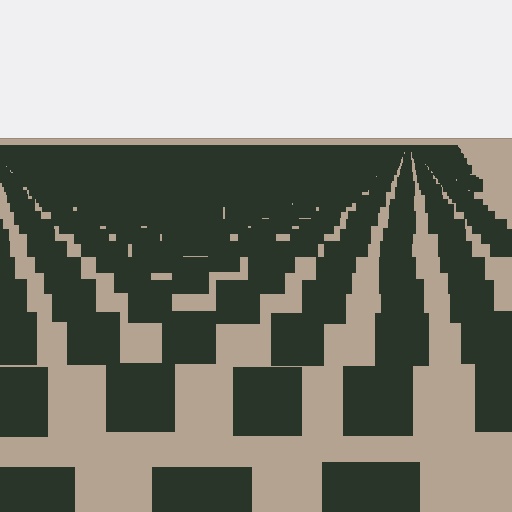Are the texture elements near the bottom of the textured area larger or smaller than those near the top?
Larger. Near the bottom, elements are closer to the viewer and appear at a bigger on-screen size.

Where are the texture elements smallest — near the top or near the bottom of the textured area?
Near the top.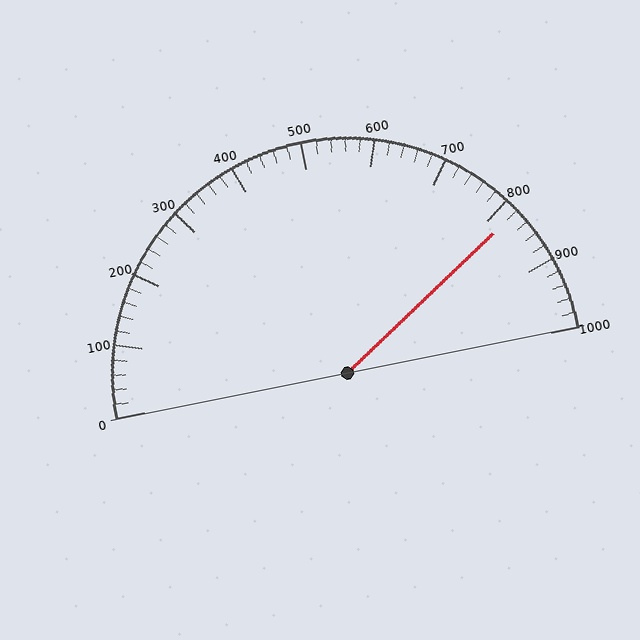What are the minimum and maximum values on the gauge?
The gauge ranges from 0 to 1000.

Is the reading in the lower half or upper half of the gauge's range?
The reading is in the upper half of the range (0 to 1000).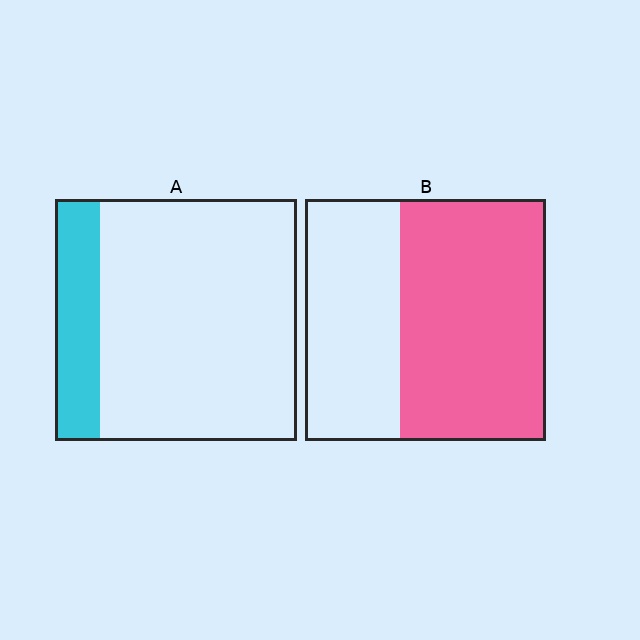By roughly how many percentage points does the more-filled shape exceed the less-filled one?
By roughly 40 percentage points (B over A).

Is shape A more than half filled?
No.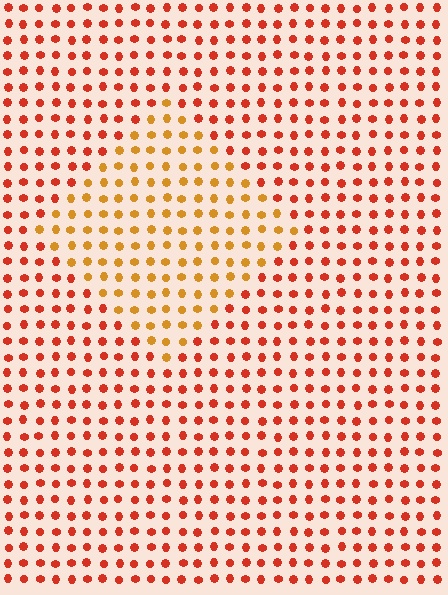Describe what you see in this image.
The image is filled with small red elements in a uniform arrangement. A diamond-shaped region is visible where the elements are tinted to a slightly different hue, forming a subtle color boundary.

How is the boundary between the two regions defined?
The boundary is defined purely by a slight shift in hue (about 32 degrees). Spacing, size, and orientation are identical on both sides.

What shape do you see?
I see a diamond.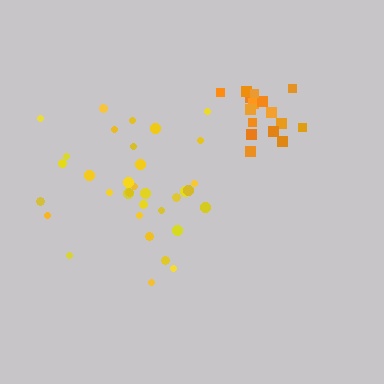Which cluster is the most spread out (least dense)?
Yellow.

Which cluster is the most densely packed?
Orange.